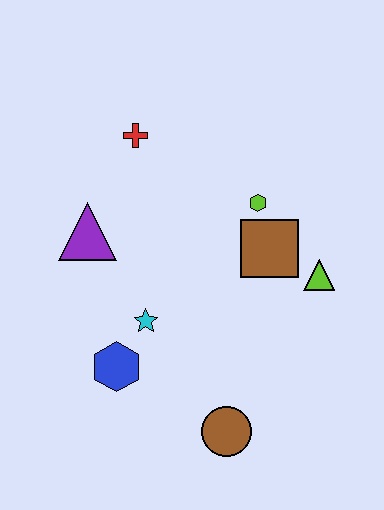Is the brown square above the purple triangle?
No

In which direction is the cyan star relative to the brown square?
The cyan star is to the left of the brown square.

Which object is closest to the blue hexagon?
The cyan star is closest to the blue hexagon.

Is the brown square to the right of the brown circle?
Yes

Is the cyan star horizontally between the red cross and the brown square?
Yes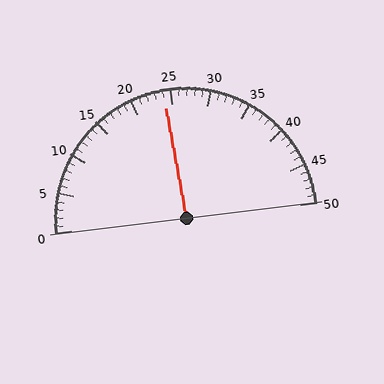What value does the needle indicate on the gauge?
The needle indicates approximately 24.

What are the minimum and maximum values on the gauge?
The gauge ranges from 0 to 50.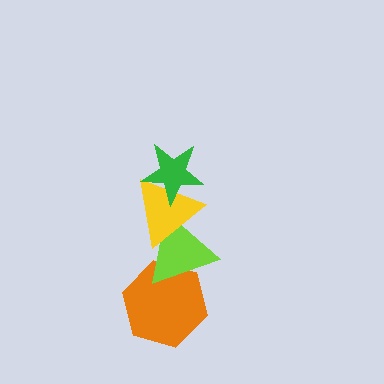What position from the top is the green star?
The green star is 1st from the top.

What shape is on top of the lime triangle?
The yellow triangle is on top of the lime triangle.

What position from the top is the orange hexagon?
The orange hexagon is 4th from the top.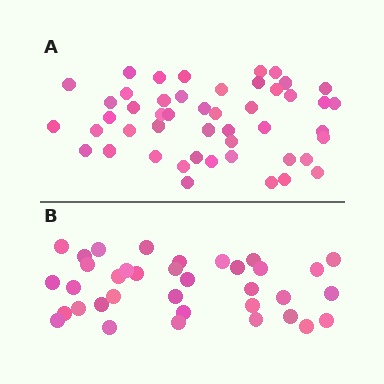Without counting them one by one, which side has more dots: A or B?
Region A (the top region) has more dots.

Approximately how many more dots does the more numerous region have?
Region A has roughly 12 or so more dots than region B.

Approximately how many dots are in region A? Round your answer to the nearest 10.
About 50 dots. (The exact count is 48, which rounds to 50.)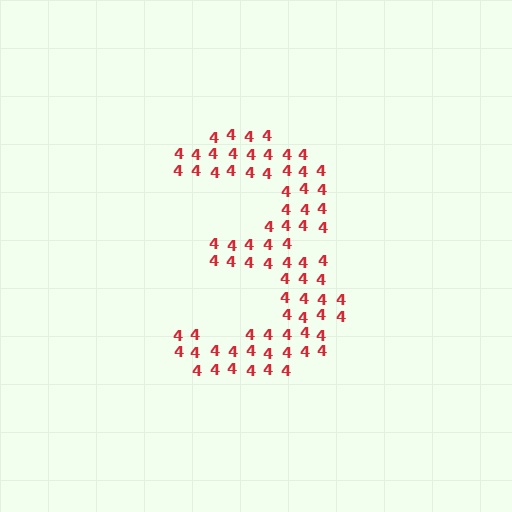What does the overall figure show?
The overall figure shows the digit 3.